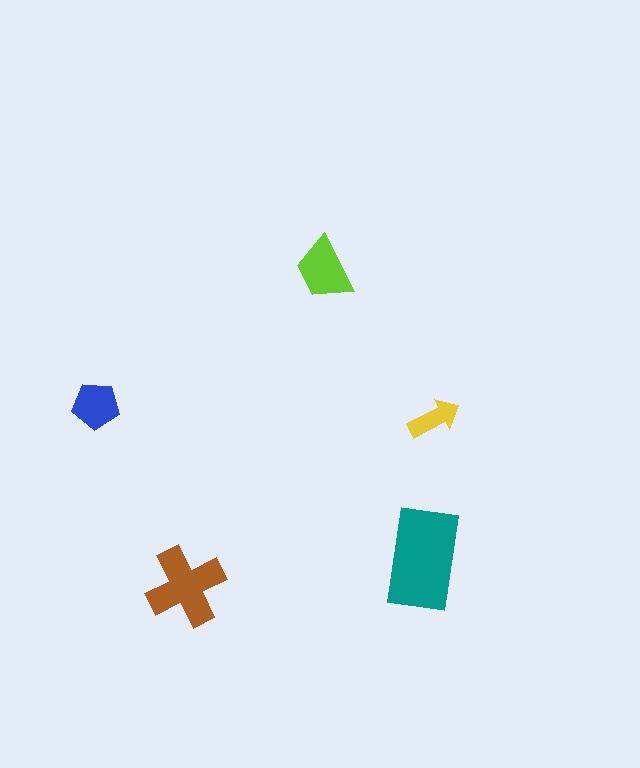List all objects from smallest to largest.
The yellow arrow, the blue pentagon, the lime trapezoid, the brown cross, the teal rectangle.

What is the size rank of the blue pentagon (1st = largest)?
4th.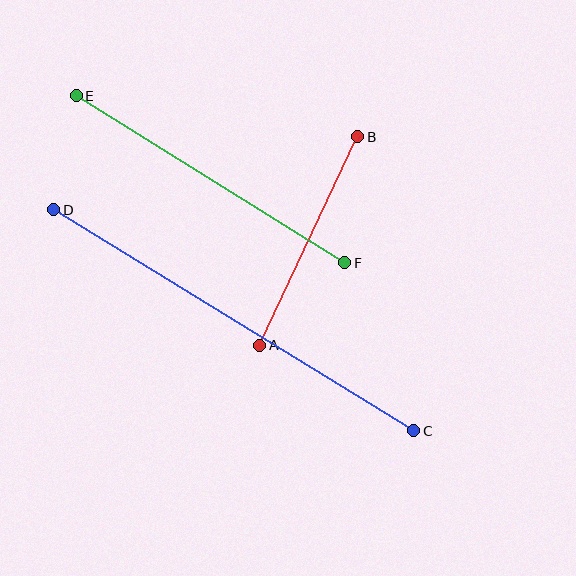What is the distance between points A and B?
The distance is approximately 231 pixels.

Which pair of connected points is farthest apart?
Points C and D are farthest apart.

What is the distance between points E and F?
The distance is approximately 316 pixels.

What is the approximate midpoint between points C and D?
The midpoint is at approximately (234, 320) pixels.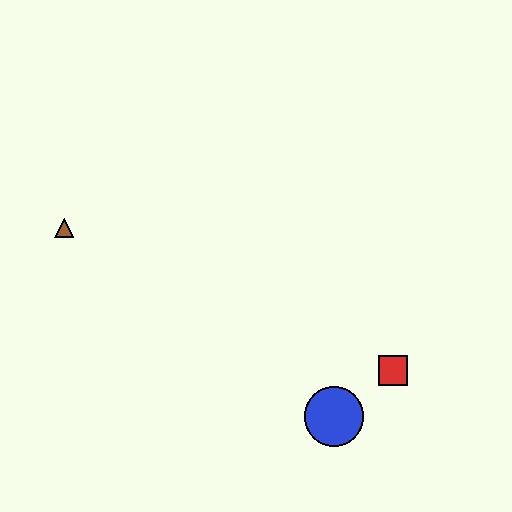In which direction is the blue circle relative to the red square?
The blue circle is to the left of the red square.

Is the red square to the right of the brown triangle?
Yes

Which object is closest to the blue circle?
The red square is closest to the blue circle.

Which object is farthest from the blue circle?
The brown triangle is farthest from the blue circle.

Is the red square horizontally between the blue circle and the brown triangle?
No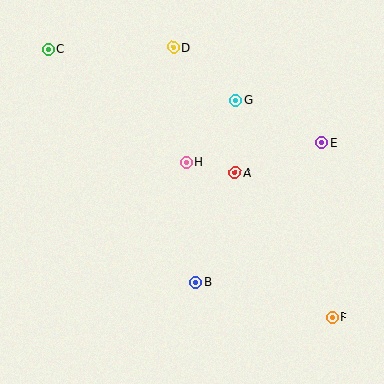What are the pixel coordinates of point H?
Point H is at (186, 162).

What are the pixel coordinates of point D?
Point D is at (174, 47).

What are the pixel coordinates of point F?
Point F is at (333, 318).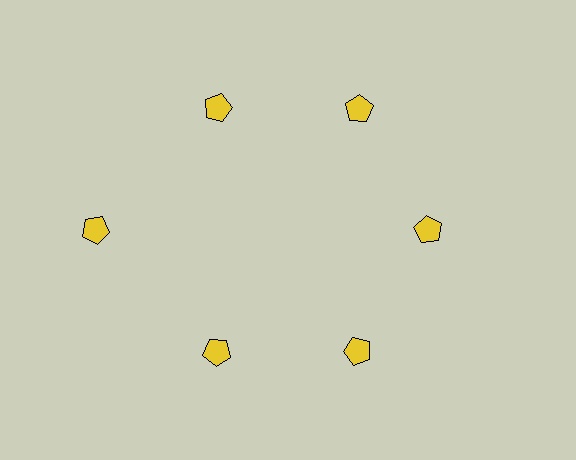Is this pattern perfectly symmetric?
No. The 6 yellow pentagons are arranged in a ring, but one element near the 9 o'clock position is pushed outward from the center, breaking the 6-fold rotational symmetry.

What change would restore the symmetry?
The symmetry would be restored by moving it inward, back onto the ring so that all 6 pentagons sit at equal angles and equal distance from the center.